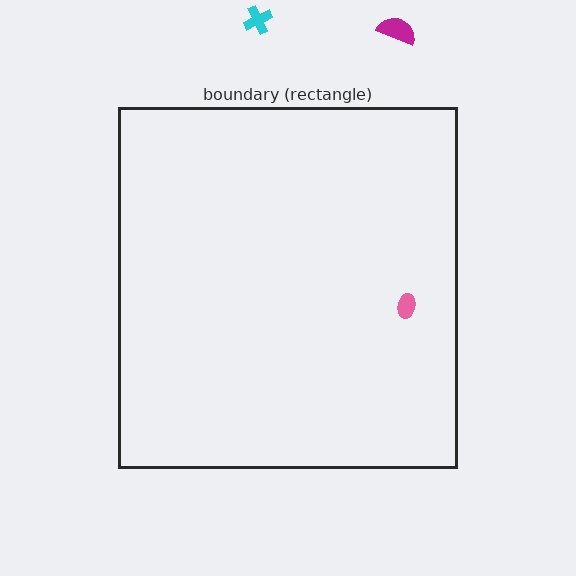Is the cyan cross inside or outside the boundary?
Outside.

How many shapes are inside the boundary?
1 inside, 2 outside.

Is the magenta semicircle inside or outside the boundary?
Outside.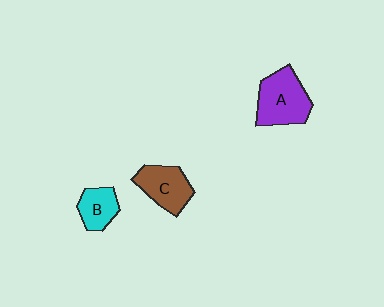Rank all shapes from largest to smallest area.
From largest to smallest: A (purple), C (brown), B (cyan).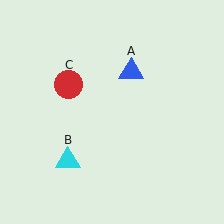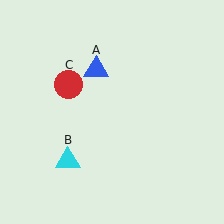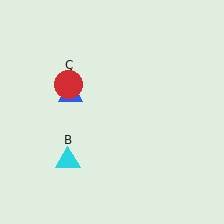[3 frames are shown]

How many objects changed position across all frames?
1 object changed position: blue triangle (object A).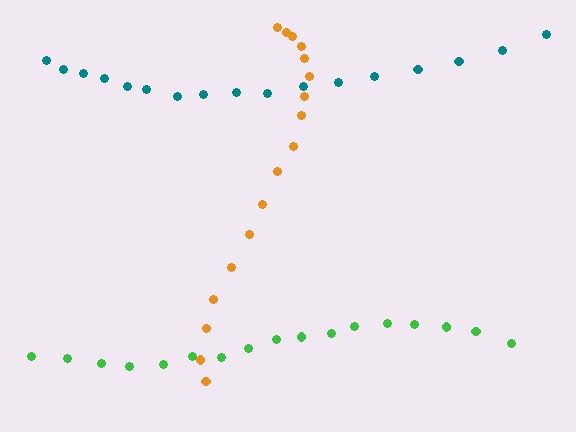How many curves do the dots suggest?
There are 3 distinct paths.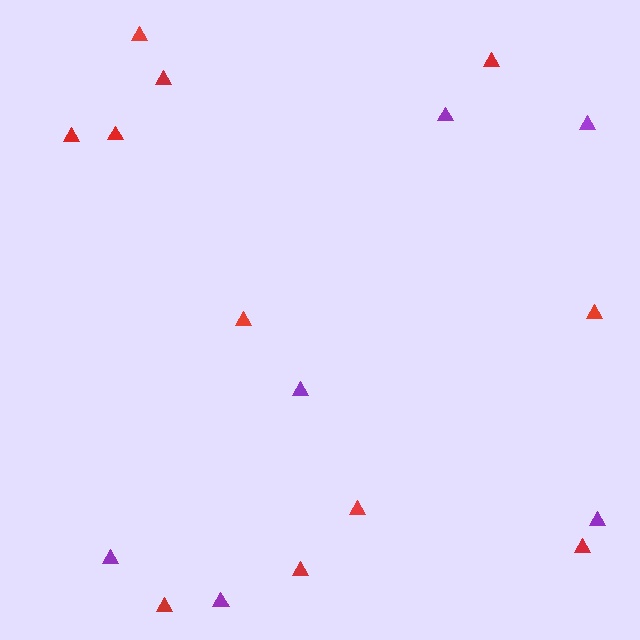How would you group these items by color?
There are 2 groups: one group of purple triangles (6) and one group of red triangles (11).